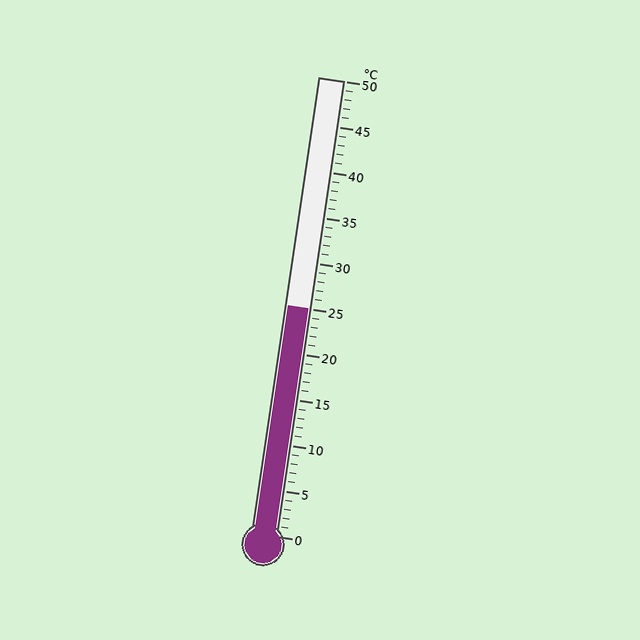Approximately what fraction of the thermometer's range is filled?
The thermometer is filled to approximately 50% of its range.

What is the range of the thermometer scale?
The thermometer scale ranges from 0°C to 50°C.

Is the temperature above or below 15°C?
The temperature is above 15°C.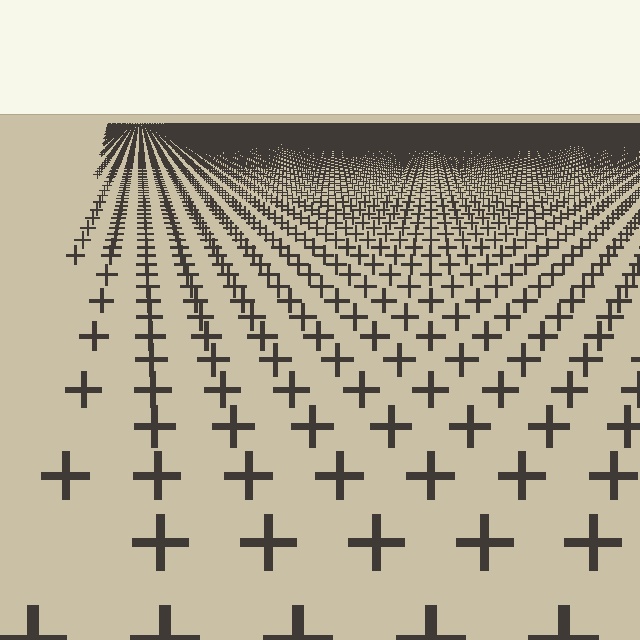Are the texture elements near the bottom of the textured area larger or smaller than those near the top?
Larger. Near the bottom, elements are closer to the viewer and appear at a bigger on-screen size.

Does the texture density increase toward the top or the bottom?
Density increases toward the top.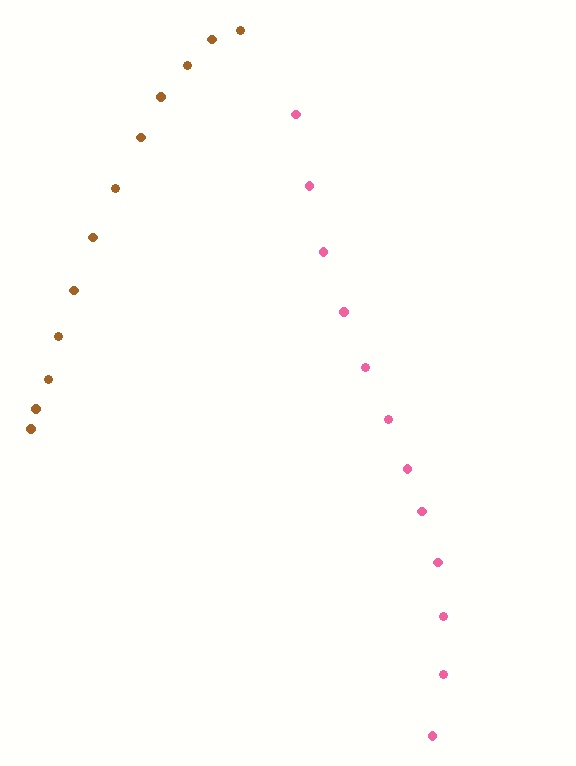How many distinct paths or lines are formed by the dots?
There are 2 distinct paths.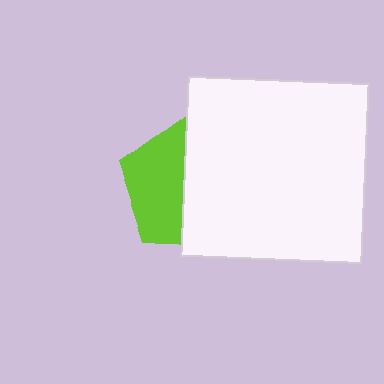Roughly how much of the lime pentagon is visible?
About half of it is visible (roughly 46%).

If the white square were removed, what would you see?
You would see the complete lime pentagon.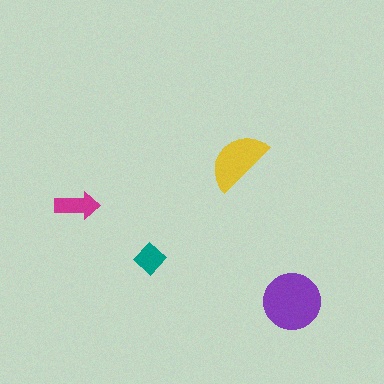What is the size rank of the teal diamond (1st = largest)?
4th.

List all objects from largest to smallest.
The purple circle, the yellow semicircle, the magenta arrow, the teal diamond.